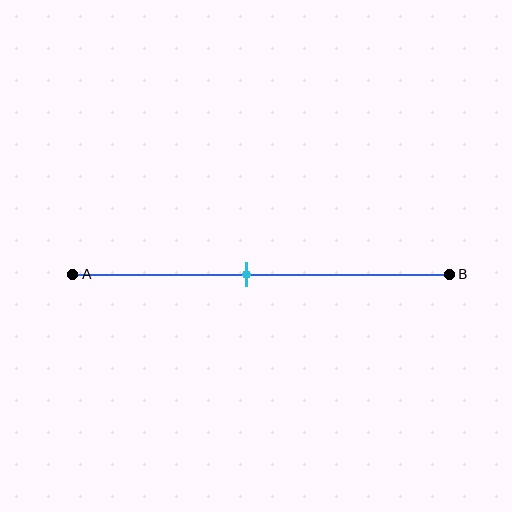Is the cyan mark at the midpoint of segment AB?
No, the mark is at about 45% from A, not at the 50% midpoint.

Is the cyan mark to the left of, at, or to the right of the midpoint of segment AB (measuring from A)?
The cyan mark is to the left of the midpoint of segment AB.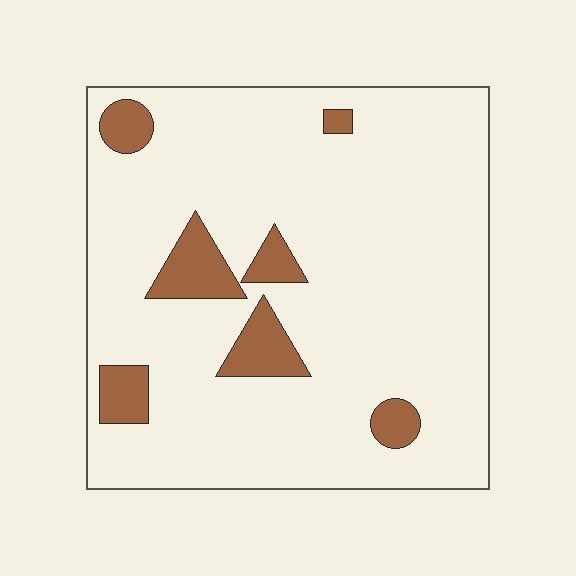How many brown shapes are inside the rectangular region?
7.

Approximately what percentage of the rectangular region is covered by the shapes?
Approximately 10%.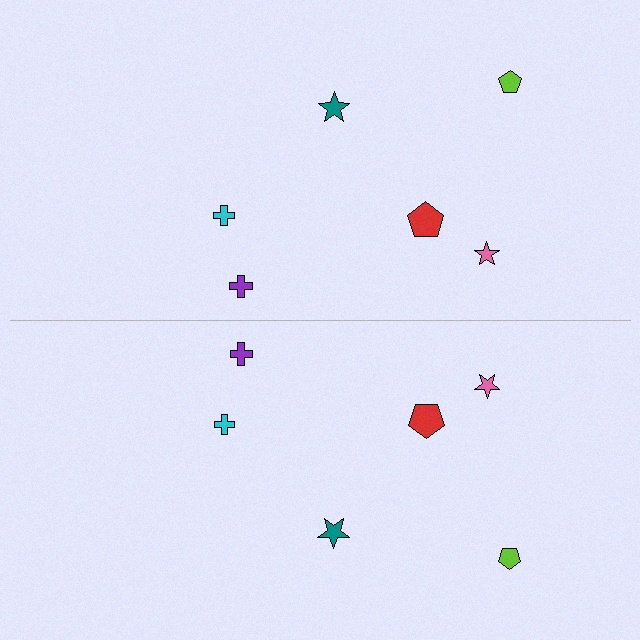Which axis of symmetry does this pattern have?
The pattern has a horizontal axis of symmetry running through the center of the image.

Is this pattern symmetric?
Yes, this pattern has bilateral (reflection) symmetry.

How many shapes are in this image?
There are 12 shapes in this image.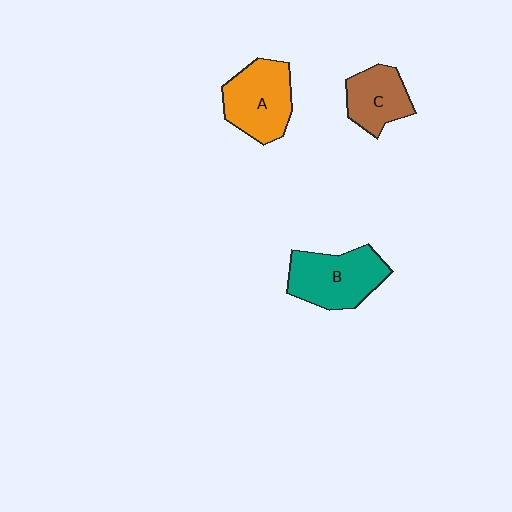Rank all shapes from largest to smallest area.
From largest to smallest: B (teal), A (orange), C (brown).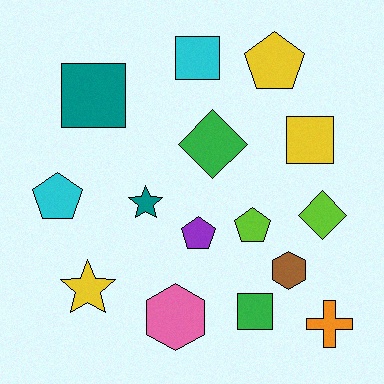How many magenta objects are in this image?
There are no magenta objects.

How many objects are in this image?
There are 15 objects.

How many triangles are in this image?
There are no triangles.